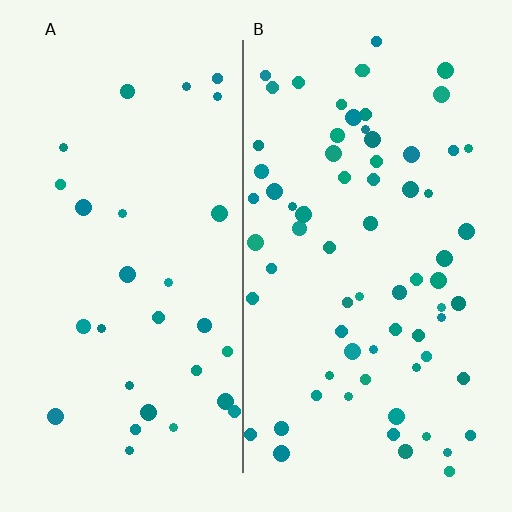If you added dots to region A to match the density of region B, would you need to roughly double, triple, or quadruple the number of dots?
Approximately double.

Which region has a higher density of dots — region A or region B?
B (the right).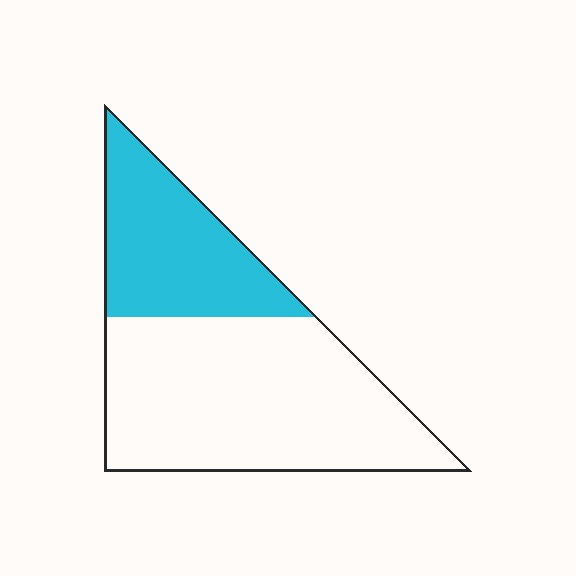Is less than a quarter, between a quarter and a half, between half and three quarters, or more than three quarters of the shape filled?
Between a quarter and a half.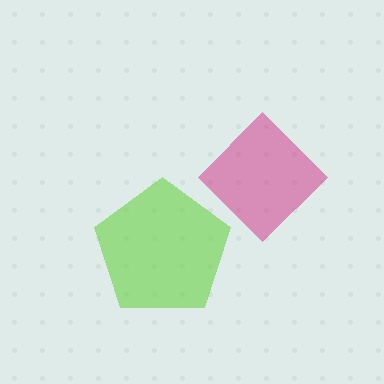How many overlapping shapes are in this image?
There are 2 overlapping shapes in the image.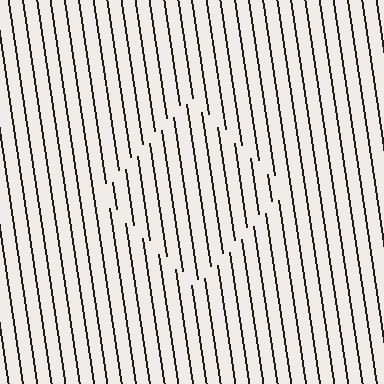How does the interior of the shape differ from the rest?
The interior of the shape contains the same grating, shifted by half a period — the contour is defined by the phase discontinuity where line-ends from the inner and outer gratings abut.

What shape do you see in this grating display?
An illusory square. The interior of the shape contains the same grating, shifted by half a period — the contour is defined by the phase discontinuity where line-ends from the inner and outer gratings abut.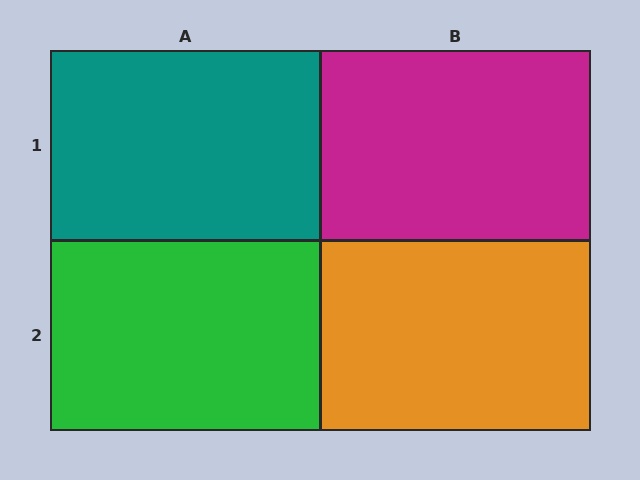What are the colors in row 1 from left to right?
Teal, magenta.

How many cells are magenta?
1 cell is magenta.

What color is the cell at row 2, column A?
Green.